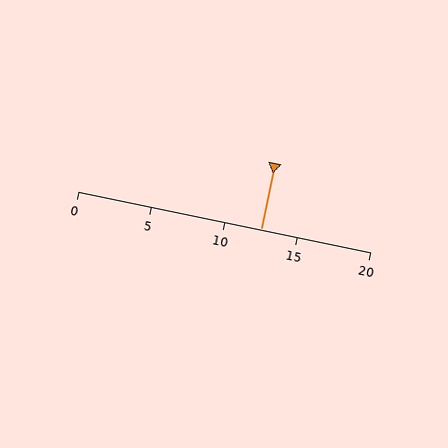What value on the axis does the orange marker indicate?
The marker indicates approximately 12.5.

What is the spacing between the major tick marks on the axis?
The major ticks are spaced 5 apart.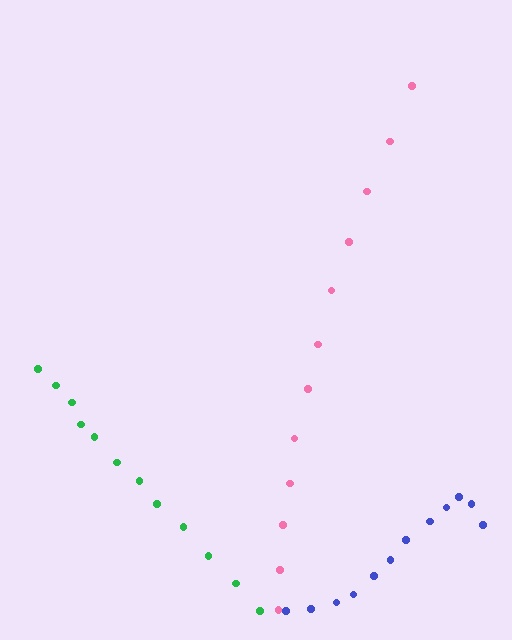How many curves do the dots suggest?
There are 3 distinct paths.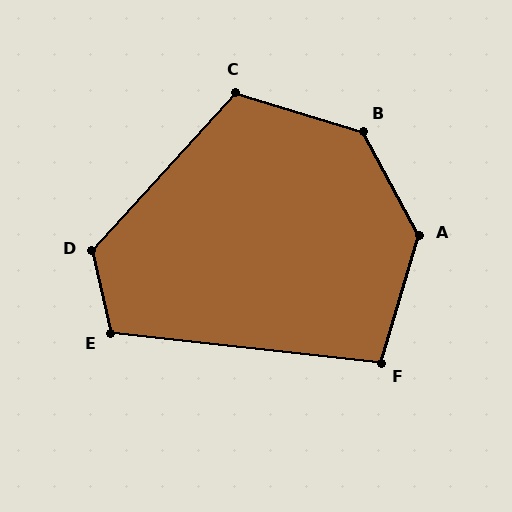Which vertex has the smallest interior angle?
F, at approximately 100 degrees.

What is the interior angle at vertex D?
Approximately 125 degrees (obtuse).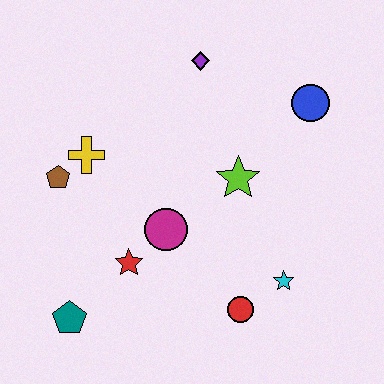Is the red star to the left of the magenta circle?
Yes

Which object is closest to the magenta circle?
The red star is closest to the magenta circle.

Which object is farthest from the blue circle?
The teal pentagon is farthest from the blue circle.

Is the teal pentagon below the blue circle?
Yes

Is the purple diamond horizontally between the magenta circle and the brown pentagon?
No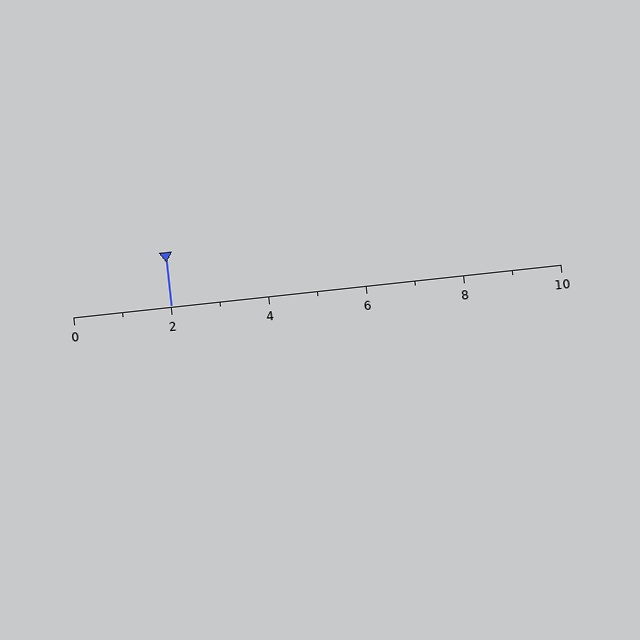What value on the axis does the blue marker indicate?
The marker indicates approximately 2.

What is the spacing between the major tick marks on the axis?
The major ticks are spaced 2 apart.